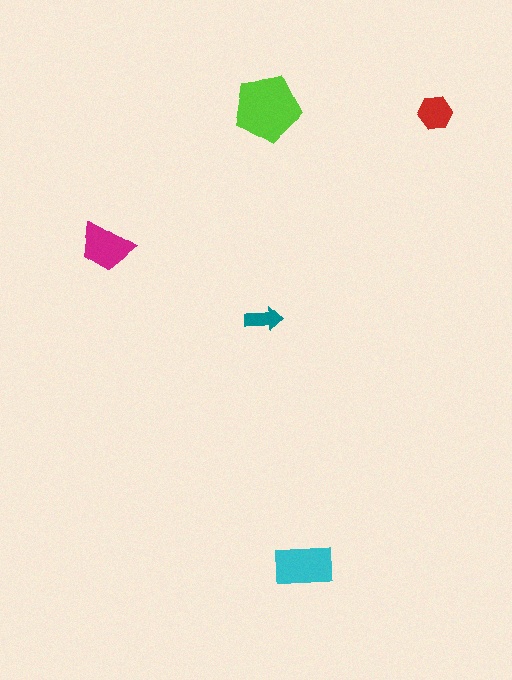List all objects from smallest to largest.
The teal arrow, the red hexagon, the magenta trapezoid, the cyan rectangle, the lime pentagon.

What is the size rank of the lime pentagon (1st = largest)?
1st.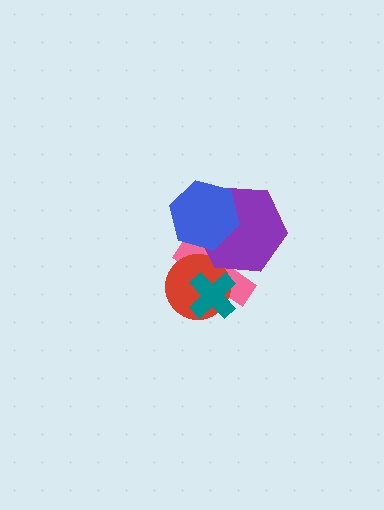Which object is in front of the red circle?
The teal cross is in front of the red circle.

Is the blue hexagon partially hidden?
No, no other shape covers it.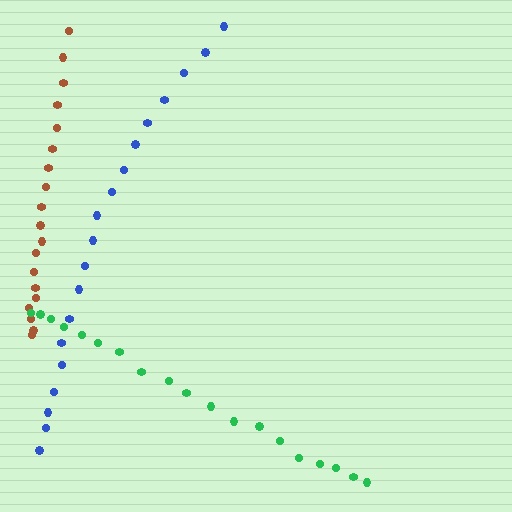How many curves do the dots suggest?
There are 3 distinct paths.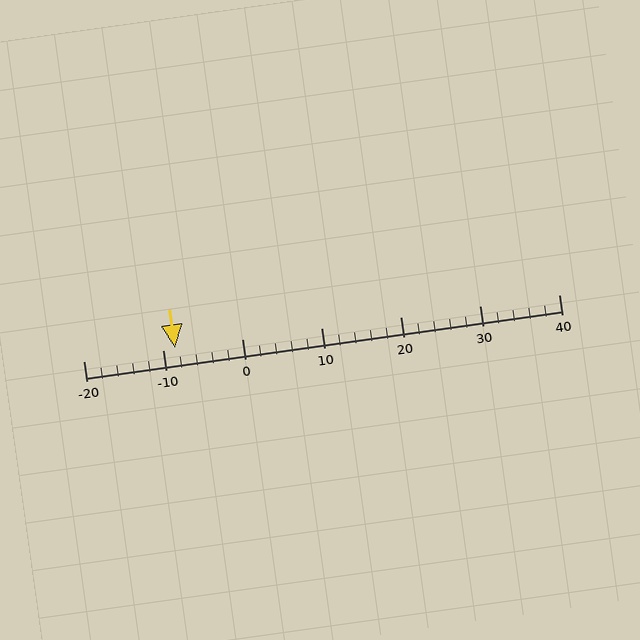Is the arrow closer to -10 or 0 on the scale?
The arrow is closer to -10.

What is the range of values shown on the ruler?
The ruler shows values from -20 to 40.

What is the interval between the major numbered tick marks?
The major tick marks are spaced 10 units apart.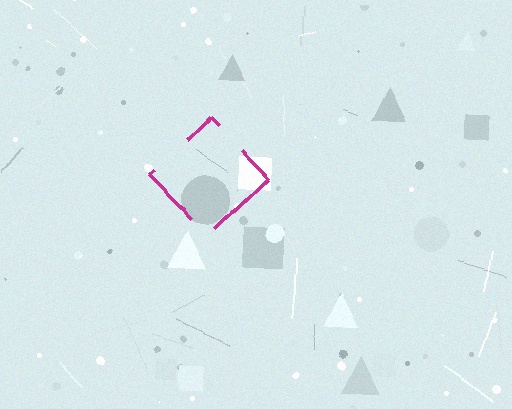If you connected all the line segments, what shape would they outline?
They would outline a diamond.